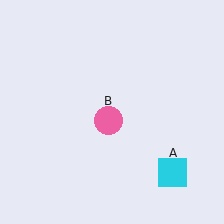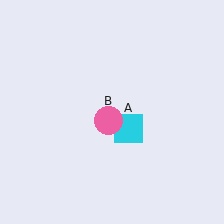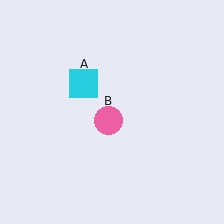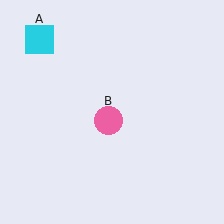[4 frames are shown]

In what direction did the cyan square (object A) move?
The cyan square (object A) moved up and to the left.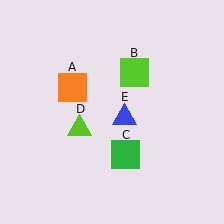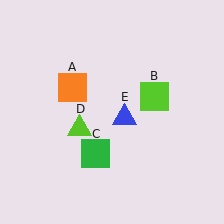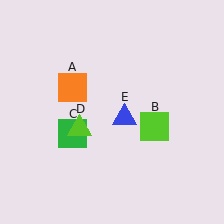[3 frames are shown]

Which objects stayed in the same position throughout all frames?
Orange square (object A) and lime triangle (object D) and blue triangle (object E) remained stationary.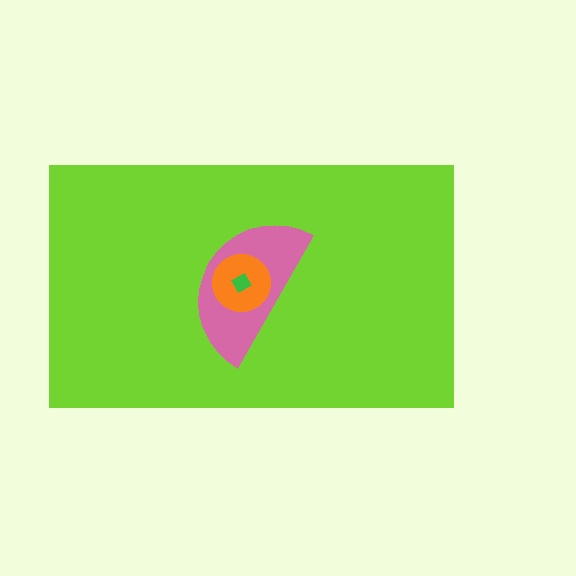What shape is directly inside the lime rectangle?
The pink semicircle.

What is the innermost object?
The green square.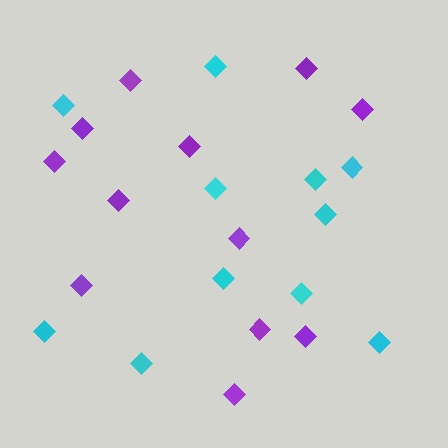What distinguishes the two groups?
There are 2 groups: one group of cyan diamonds (11) and one group of purple diamonds (12).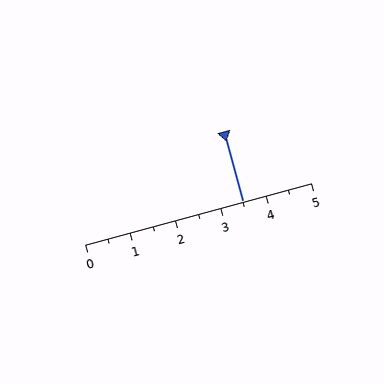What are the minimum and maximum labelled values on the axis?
The axis runs from 0 to 5.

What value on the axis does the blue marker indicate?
The marker indicates approximately 3.5.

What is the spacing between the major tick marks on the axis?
The major ticks are spaced 1 apart.